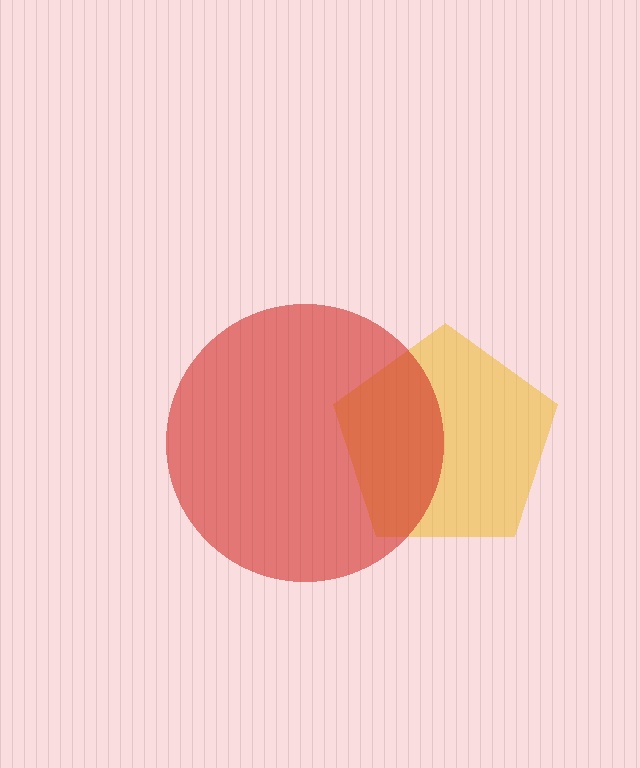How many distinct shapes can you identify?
There are 2 distinct shapes: a yellow pentagon, a red circle.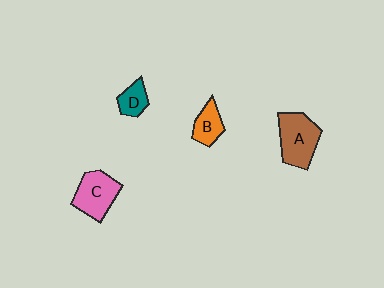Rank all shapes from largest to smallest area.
From largest to smallest: A (brown), C (pink), B (orange), D (teal).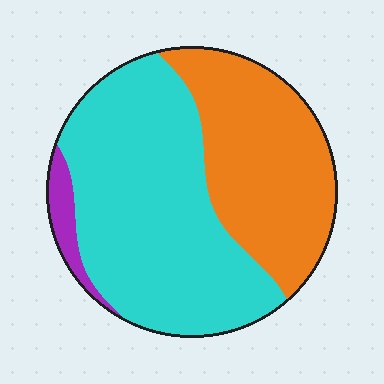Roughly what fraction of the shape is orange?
Orange covers about 40% of the shape.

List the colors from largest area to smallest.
From largest to smallest: cyan, orange, purple.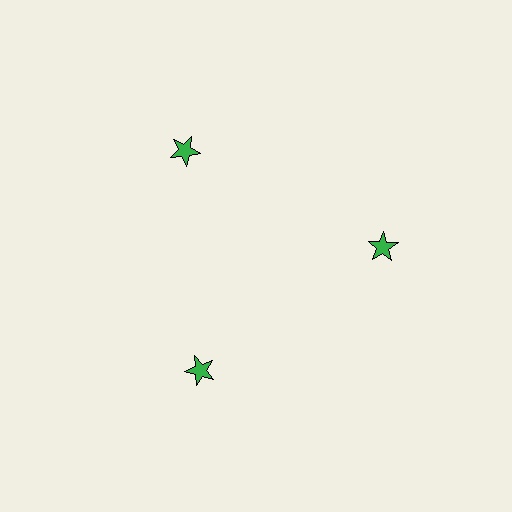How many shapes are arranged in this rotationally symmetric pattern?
There are 3 shapes, arranged in 3 groups of 1.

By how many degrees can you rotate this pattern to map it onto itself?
The pattern maps onto itself every 120 degrees of rotation.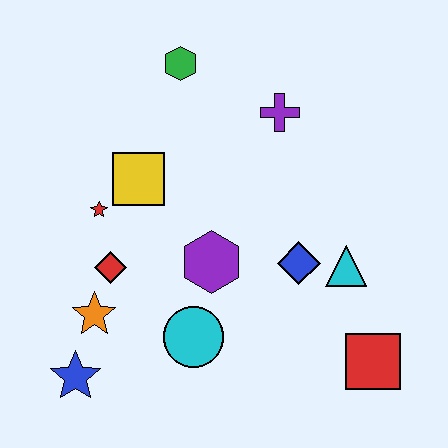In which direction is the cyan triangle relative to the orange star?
The cyan triangle is to the right of the orange star.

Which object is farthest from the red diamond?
The red square is farthest from the red diamond.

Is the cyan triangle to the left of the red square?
Yes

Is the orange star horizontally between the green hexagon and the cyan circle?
No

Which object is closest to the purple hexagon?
The cyan circle is closest to the purple hexagon.